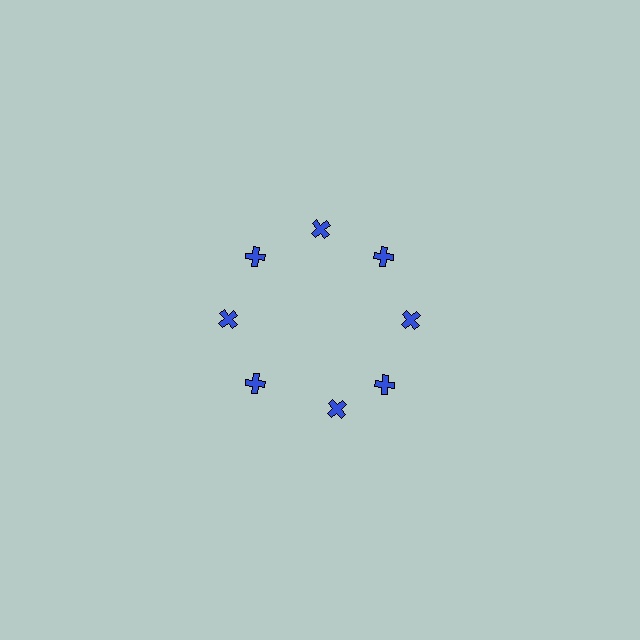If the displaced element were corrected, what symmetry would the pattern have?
It would have 8-fold rotational symmetry — the pattern would map onto itself every 45 degrees.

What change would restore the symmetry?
The symmetry would be restored by rotating it back into even spacing with its neighbors so that all 8 crosses sit at equal angles and equal distance from the center.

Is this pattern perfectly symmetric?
No. The 8 blue crosses are arranged in a ring, but one element near the 6 o'clock position is rotated out of alignment along the ring, breaking the 8-fold rotational symmetry.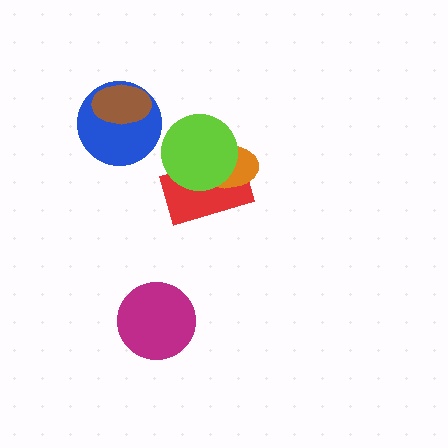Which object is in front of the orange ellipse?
The lime circle is in front of the orange ellipse.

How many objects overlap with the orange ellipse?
2 objects overlap with the orange ellipse.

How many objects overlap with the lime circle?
2 objects overlap with the lime circle.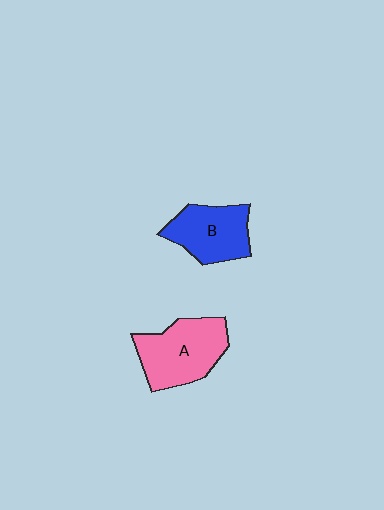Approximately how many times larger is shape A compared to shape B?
Approximately 1.2 times.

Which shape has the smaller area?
Shape B (blue).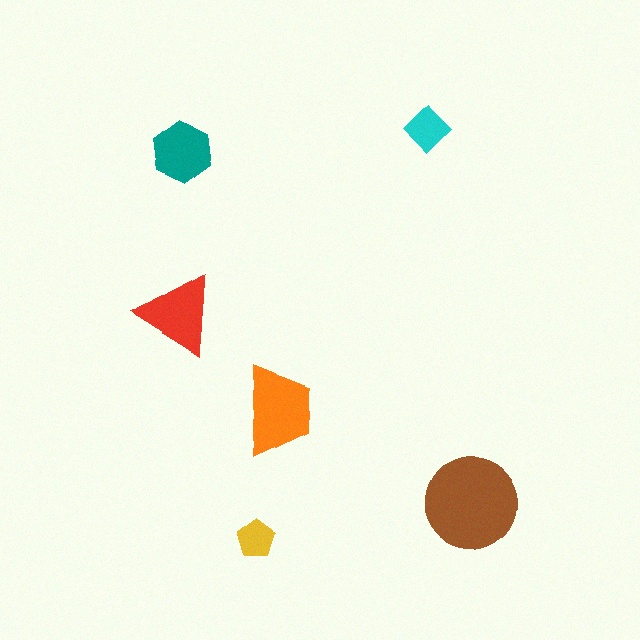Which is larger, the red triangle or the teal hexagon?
The red triangle.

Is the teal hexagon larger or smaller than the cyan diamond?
Larger.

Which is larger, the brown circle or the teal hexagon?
The brown circle.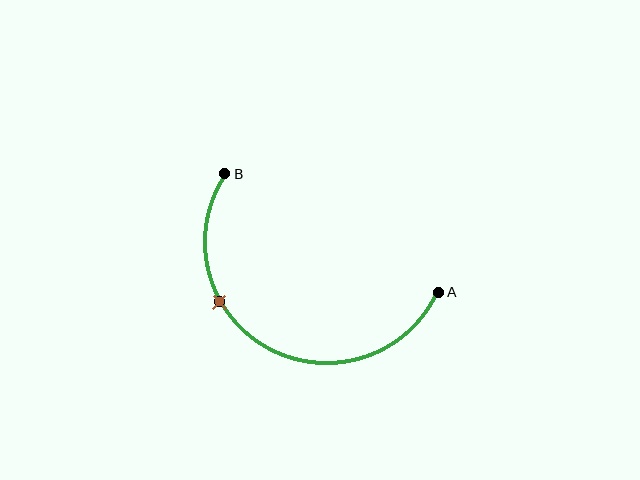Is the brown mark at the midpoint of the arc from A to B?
No. The brown mark lies on the arc but is closer to endpoint B. The arc midpoint would be at the point on the curve equidistant along the arc from both A and B.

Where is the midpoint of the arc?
The arc midpoint is the point on the curve farthest from the straight line joining A and B. It sits below that line.